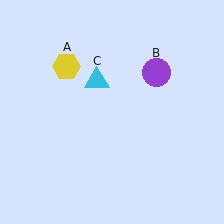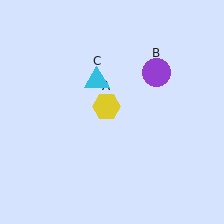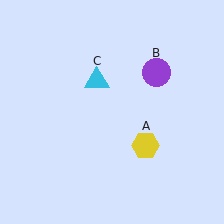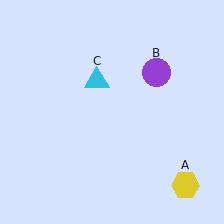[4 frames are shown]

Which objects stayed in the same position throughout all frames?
Purple circle (object B) and cyan triangle (object C) remained stationary.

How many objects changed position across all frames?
1 object changed position: yellow hexagon (object A).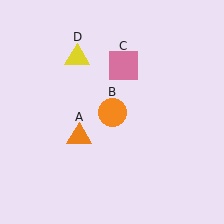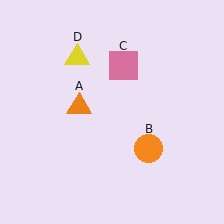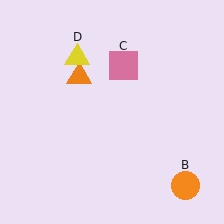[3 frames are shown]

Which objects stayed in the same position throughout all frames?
Pink square (object C) and yellow triangle (object D) remained stationary.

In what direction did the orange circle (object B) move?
The orange circle (object B) moved down and to the right.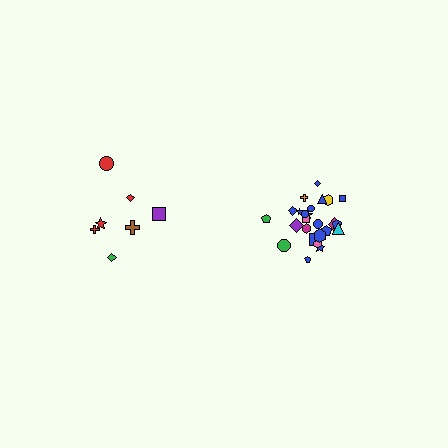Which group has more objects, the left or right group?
The right group.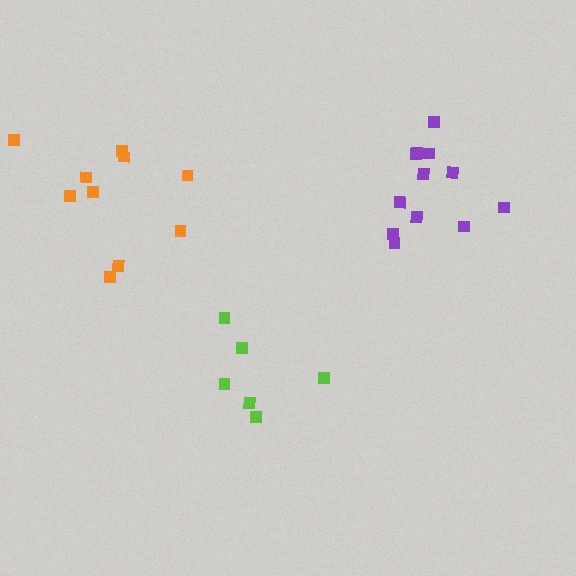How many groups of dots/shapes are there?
There are 3 groups.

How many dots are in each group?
Group 1: 12 dots, Group 2: 10 dots, Group 3: 6 dots (28 total).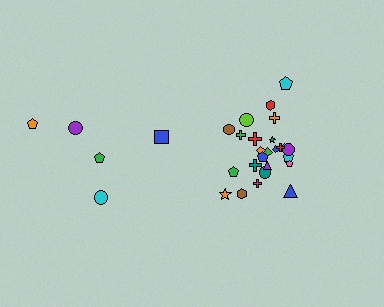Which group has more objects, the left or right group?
The right group.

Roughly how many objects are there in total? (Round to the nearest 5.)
Roughly 30 objects in total.